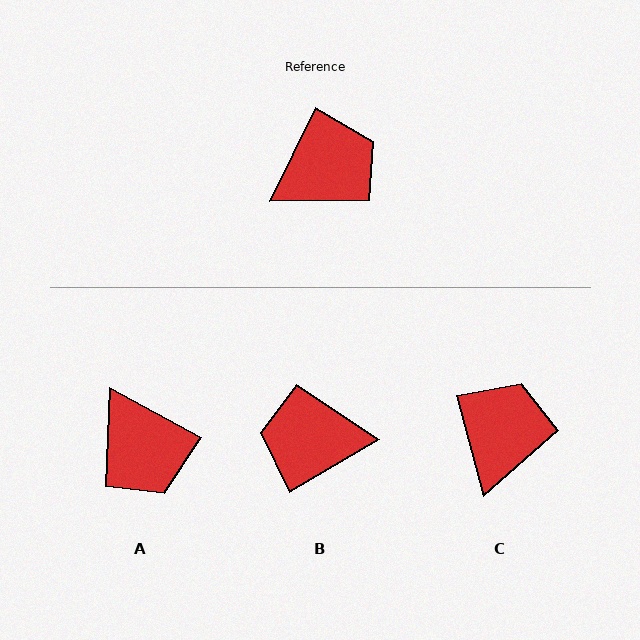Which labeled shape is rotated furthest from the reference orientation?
B, about 147 degrees away.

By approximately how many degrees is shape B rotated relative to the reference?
Approximately 147 degrees counter-clockwise.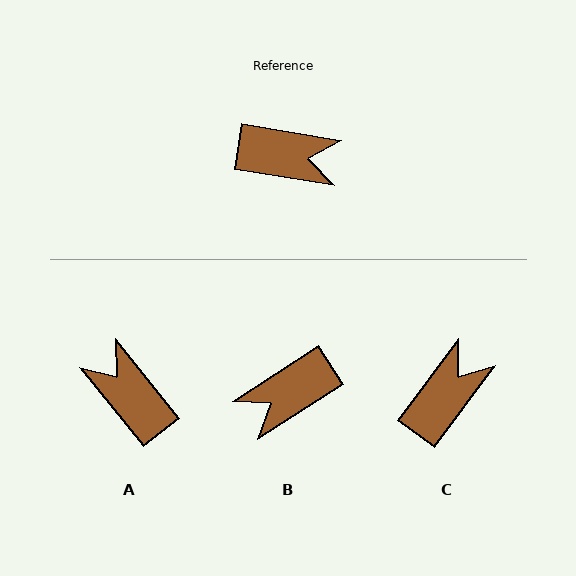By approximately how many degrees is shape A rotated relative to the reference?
Approximately 138 degrees counter-clockwise.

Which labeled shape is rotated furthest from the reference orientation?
A, about 138 degrees away.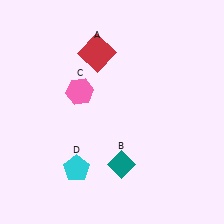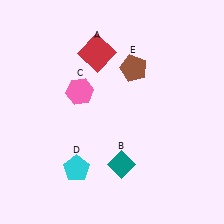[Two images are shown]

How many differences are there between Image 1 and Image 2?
There is 1 difference between the two images.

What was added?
A brown pentagon (E) was added in Image 2.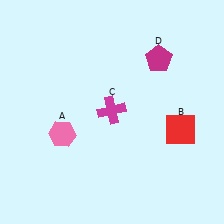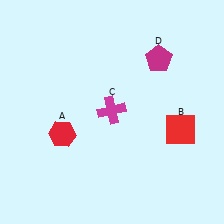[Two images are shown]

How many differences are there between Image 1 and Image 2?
There is 1 difference between the two images.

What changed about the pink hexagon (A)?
In Image 1, A is pink. In Image 2, it changed to red.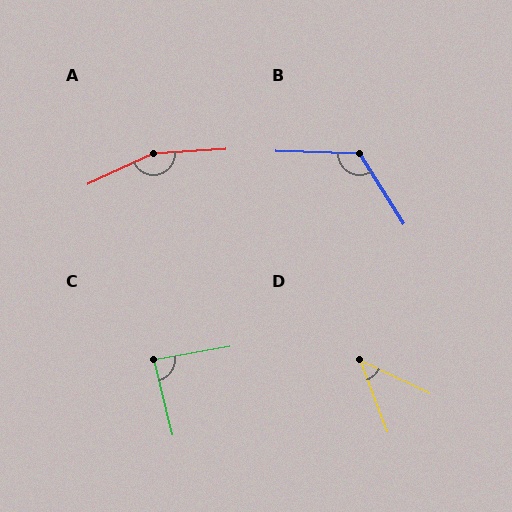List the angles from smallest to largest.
D (44°), C (86°), B (124°), A (159°).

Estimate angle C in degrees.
Approximately 86 degrees.